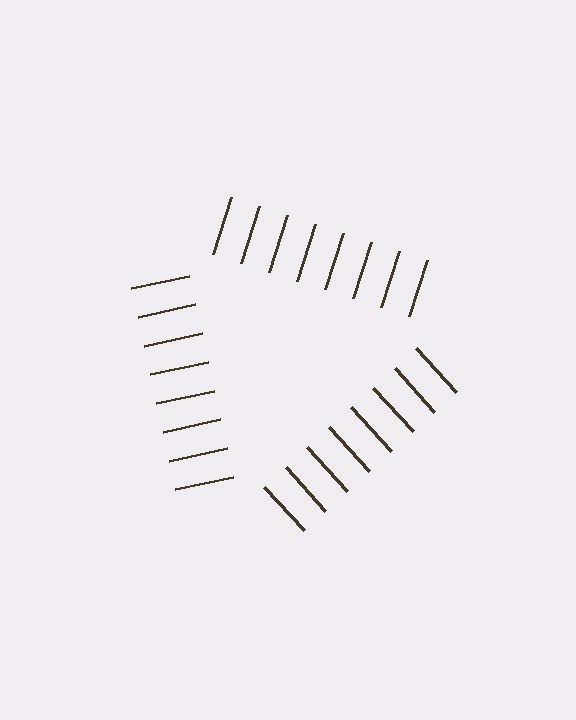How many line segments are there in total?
24 — 8 along each of the 3 edges.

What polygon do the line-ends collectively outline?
An illusory triangle — the line segments terminate on its edges but no continuous stroke is drawn.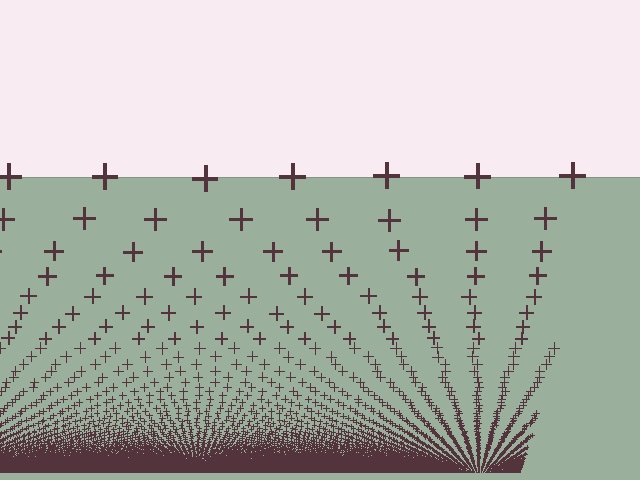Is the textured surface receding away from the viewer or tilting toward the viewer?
The surface appears to tilt toward the viewer. Texture elements get larger and sparser toward the top.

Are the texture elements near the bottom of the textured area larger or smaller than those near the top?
Smaller. The gradient is inverted — elements near the bottom are smaller and denser.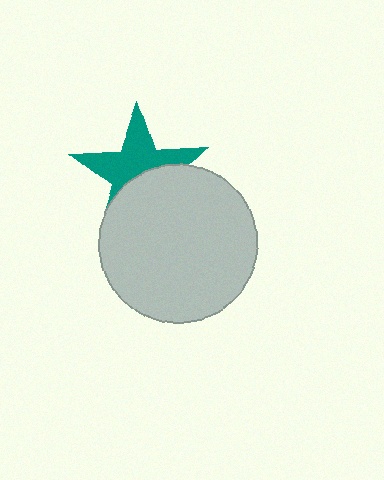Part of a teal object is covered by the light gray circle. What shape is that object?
It is a star.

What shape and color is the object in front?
The object in front is a light gray circle.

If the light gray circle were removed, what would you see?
You would see the complete teal star.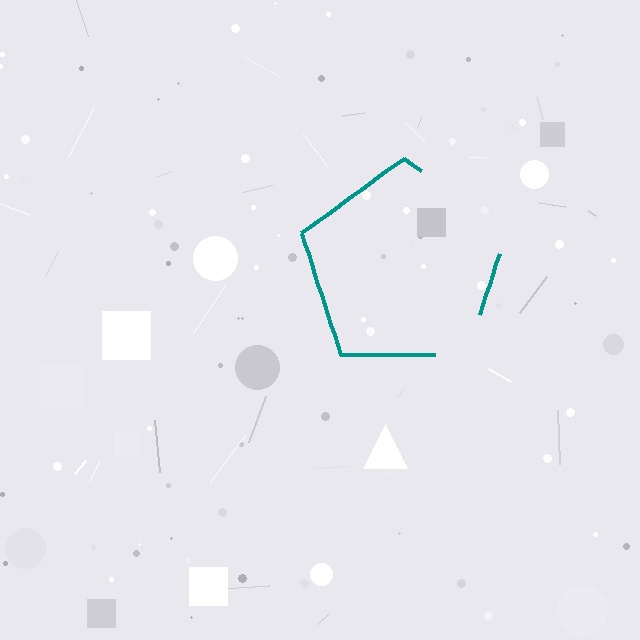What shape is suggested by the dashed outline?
The dashed outline suggests a pentagon.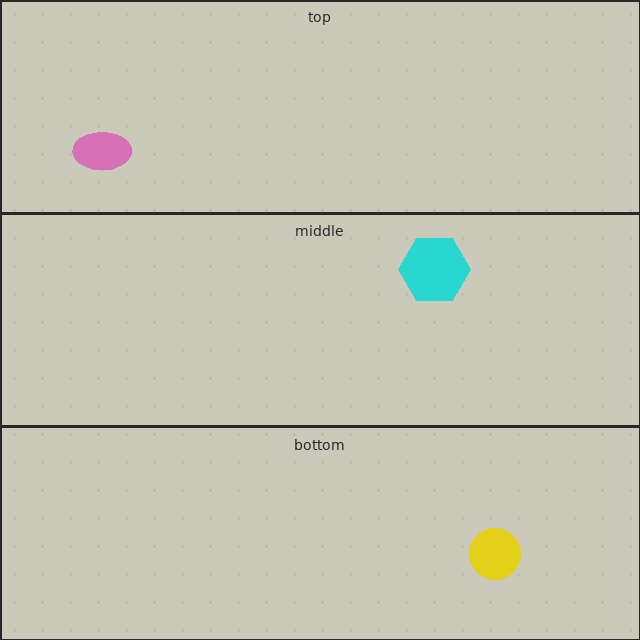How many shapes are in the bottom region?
1.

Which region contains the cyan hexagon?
The middle region.